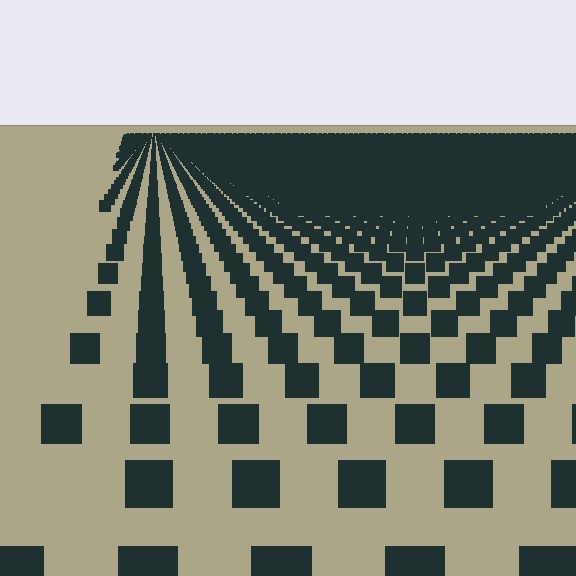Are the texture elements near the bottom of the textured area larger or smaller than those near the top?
Larger. Near the bottom, elements are closer to the viewer and appear at a bigger on-screen size.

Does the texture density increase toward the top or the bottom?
Density increases toward the top.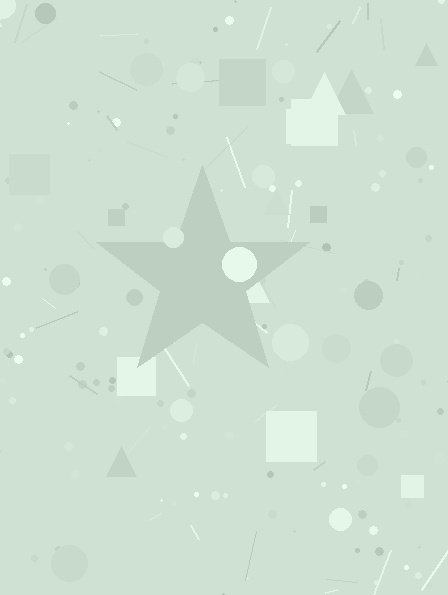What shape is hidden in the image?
A star is hidden in the image.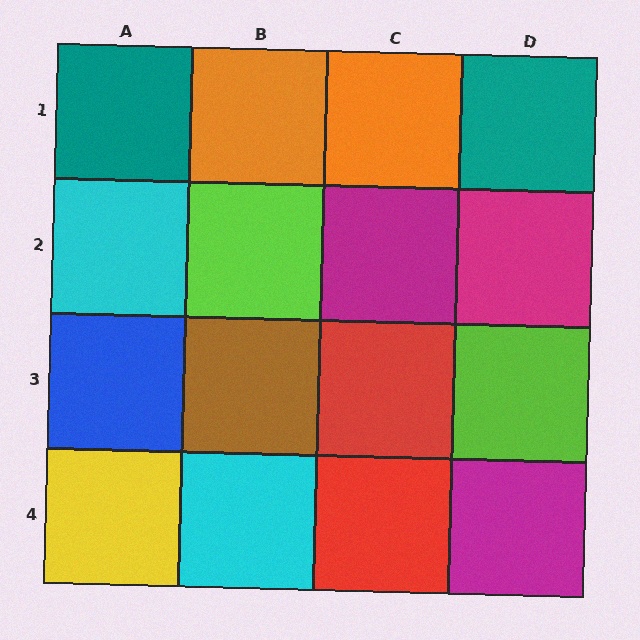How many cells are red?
2 cells are red.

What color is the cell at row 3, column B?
Brown.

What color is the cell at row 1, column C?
Orange.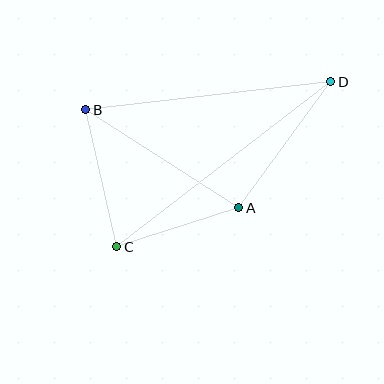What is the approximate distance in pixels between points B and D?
The distance between B and D is approximately 247 pixels.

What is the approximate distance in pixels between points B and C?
The distance between B and C is approximately 141 pixels.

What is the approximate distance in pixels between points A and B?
The distance between A and B is approximately 182 pixels.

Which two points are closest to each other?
Points A and C are closest to each other.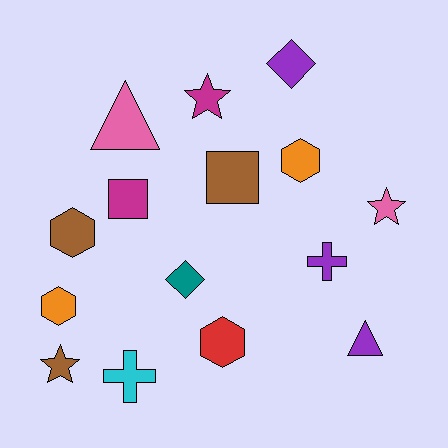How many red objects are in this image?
There is 1 red object.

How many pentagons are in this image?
There are no pentagons.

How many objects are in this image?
There are 15 objects.